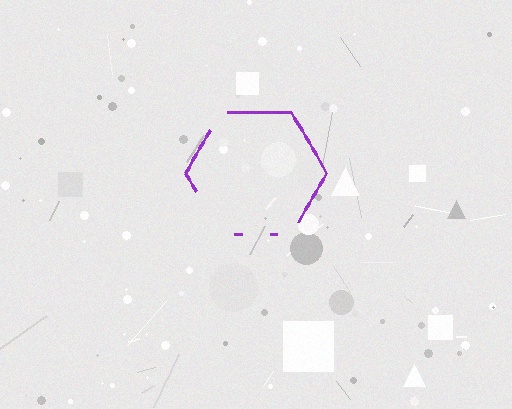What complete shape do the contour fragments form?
The contour fragments form a hexagon.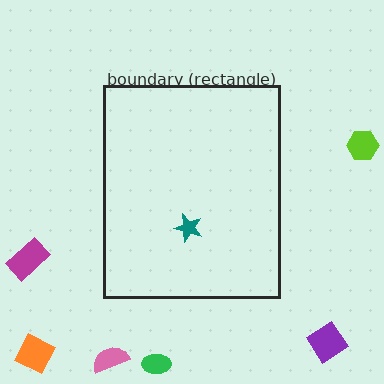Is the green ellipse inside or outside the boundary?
Outside.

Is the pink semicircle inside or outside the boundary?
Outside.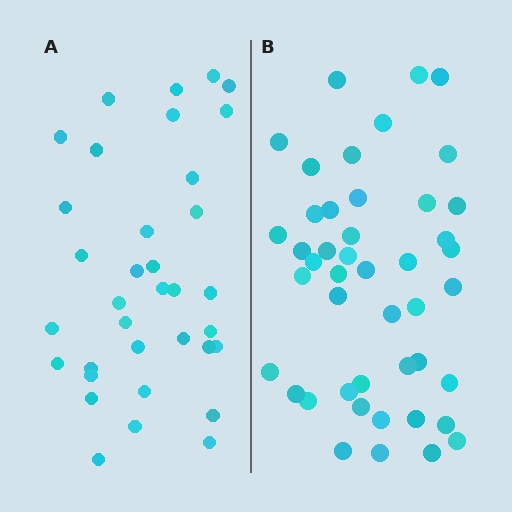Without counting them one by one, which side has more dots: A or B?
Region B (the right region) has more dots.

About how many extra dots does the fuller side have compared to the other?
Region B has roughly 10 or so more dots than region A.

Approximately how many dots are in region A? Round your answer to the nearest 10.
About 40 dots. (The exact count is 35, which rounds to 40.)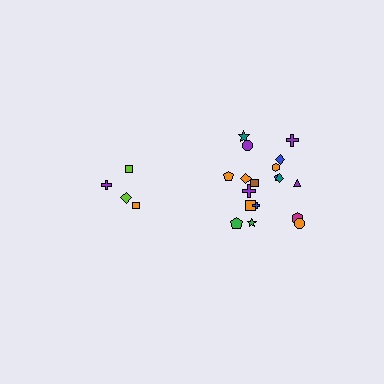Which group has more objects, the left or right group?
The right group.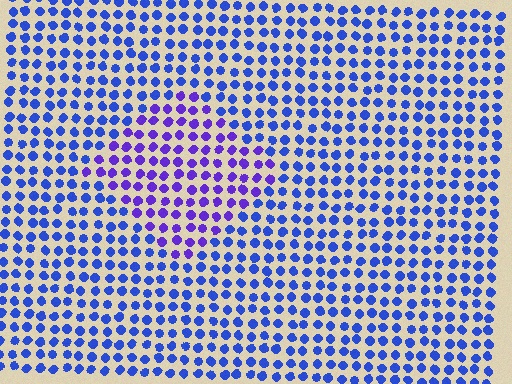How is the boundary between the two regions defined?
The boundary is defined purely by a slight shift in hue (about 33 degrees). Spacing, size, and orientation are identical on both sides.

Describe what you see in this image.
The image is filled with small blue elements in a uniform arrangement. A diamond-shaped region is visible where the elements are tinted to a slightly different hue, forming a subtle color boundary.